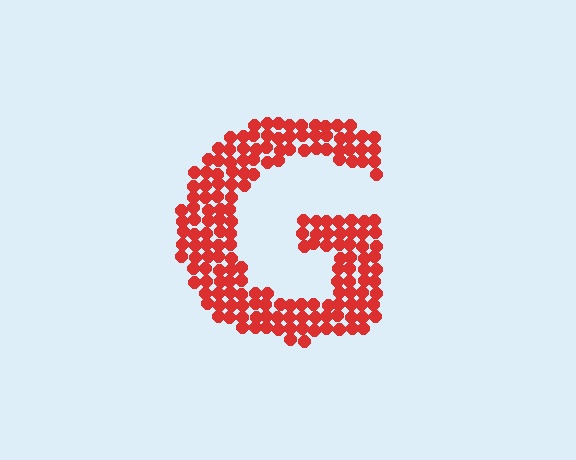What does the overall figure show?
The overall figure shows the letter G.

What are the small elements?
The small elements are circles.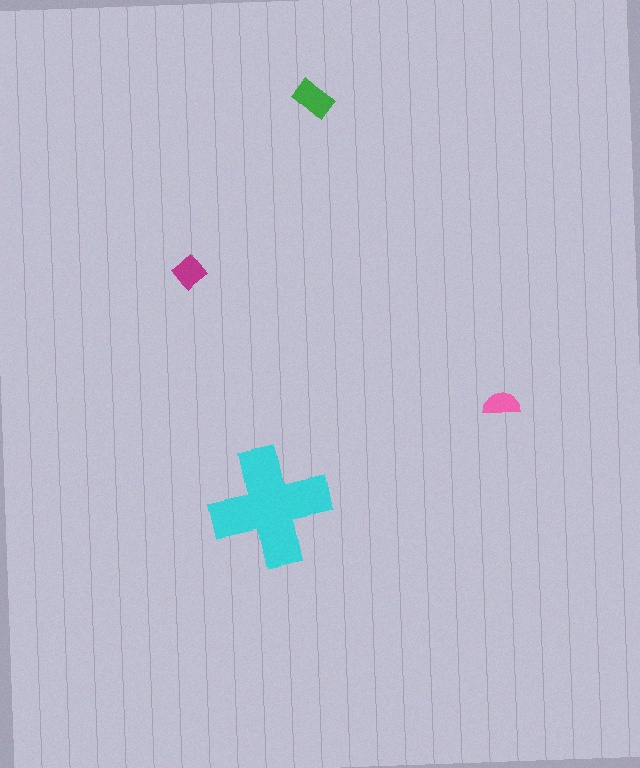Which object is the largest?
The cyan cross.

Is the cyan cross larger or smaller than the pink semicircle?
Larger.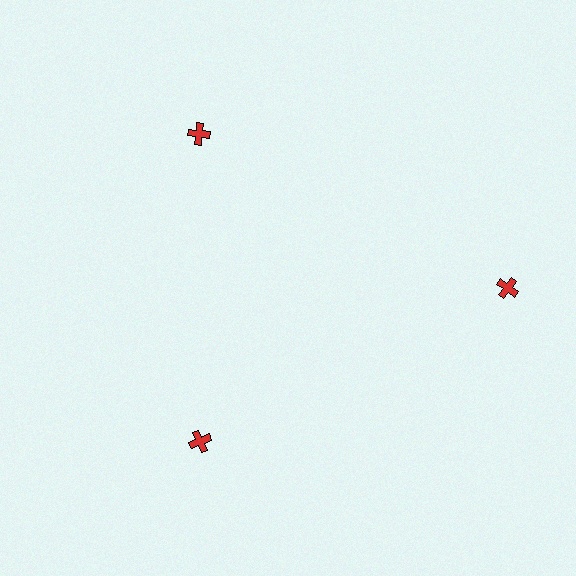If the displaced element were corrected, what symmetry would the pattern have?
It would have 3-fold rotational symmetry — the pattern would map onto itself every 120 degrees.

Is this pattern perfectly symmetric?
No. The 3 red crosses are arranged in a ring, but one element near the 3 o'clock position is pushed outward from the center, breaking the 3-fold rotational symmetry.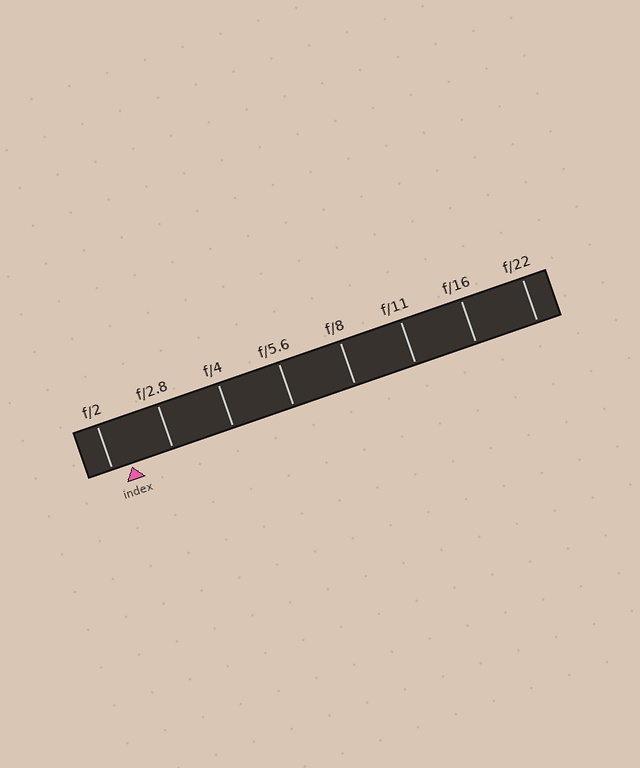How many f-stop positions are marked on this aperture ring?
There are 8 f-stop positions marked.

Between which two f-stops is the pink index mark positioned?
The index mark is between f/2 and f/2.8.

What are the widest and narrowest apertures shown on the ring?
The widest aperture shown is f/2 and the narrowest is f/22.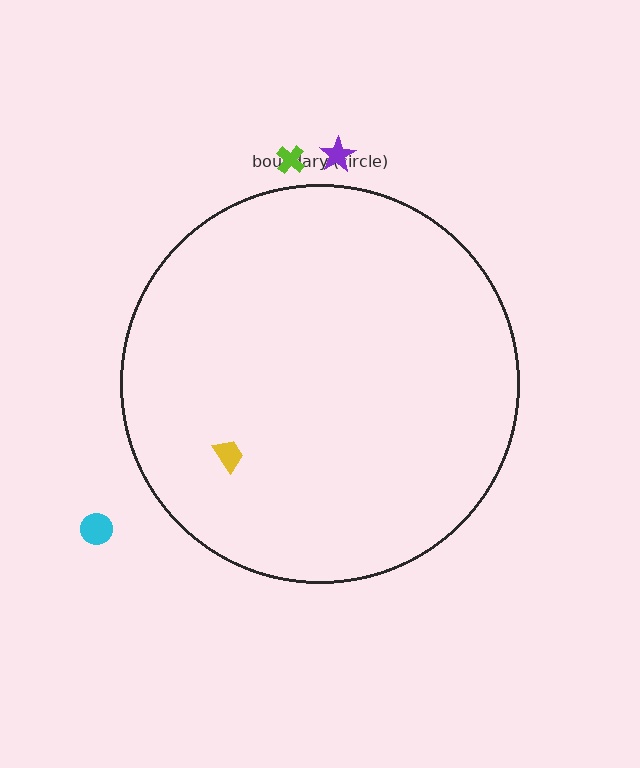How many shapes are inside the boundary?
1 inside, 3 outside.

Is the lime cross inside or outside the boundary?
Outside.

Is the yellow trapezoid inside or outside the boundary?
Inside.